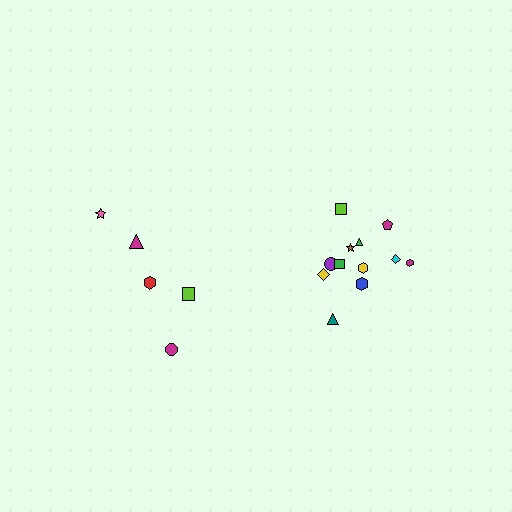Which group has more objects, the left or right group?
The right group.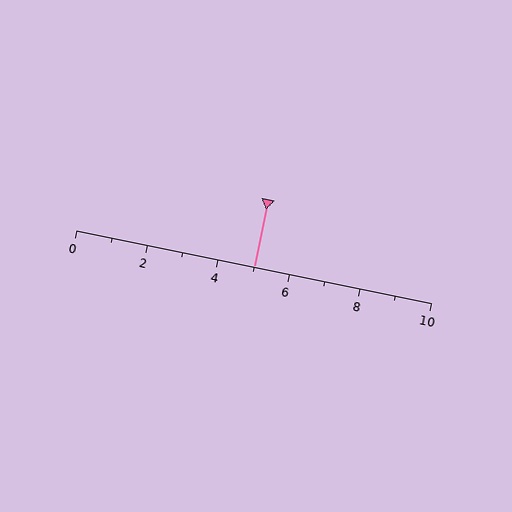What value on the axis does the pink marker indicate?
The marker indicates approximately 5.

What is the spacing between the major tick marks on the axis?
The major ticks are spaced 2 apart.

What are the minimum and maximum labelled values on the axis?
The axis runs from 0 to 10.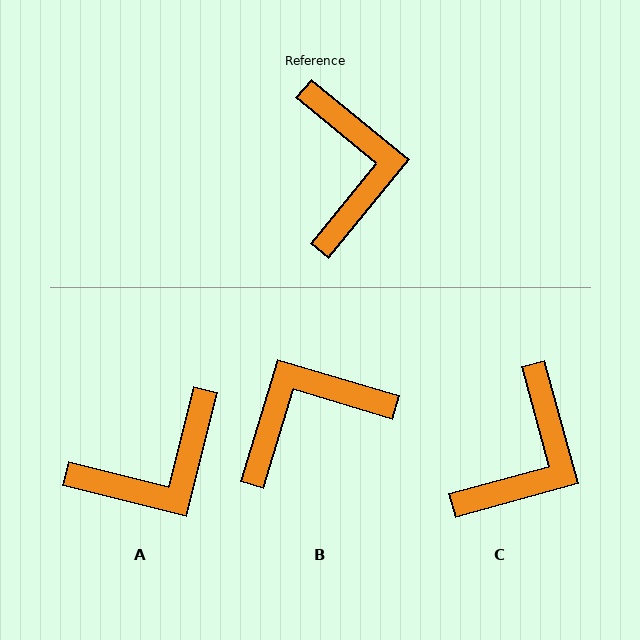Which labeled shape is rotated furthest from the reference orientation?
B, about 113 degrees away.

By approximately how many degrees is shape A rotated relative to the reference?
Approximately 65 degrees clockwise.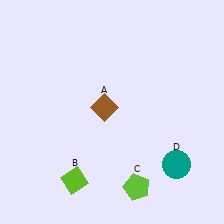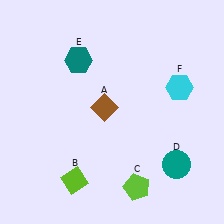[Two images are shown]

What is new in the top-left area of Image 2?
A teal hexagon (E) was added in the top-left area of Image 2.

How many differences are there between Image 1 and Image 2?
There are 2 differences between the two images.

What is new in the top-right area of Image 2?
A cyan hexagon (F) was added in the top-right area of Image 2.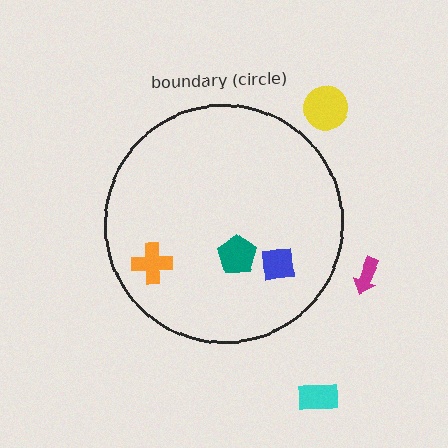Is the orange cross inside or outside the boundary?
Inside.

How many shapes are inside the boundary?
3 inside, 3 outside.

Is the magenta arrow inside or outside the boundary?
Outside.